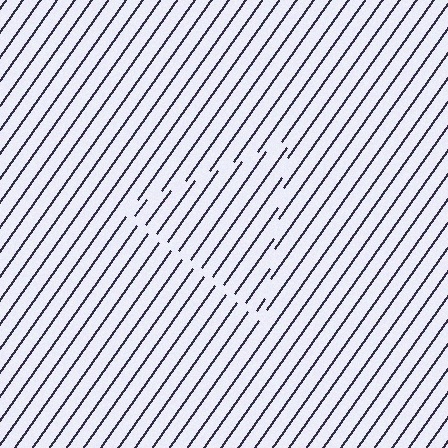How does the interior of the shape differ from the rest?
The interior of the shape contains the same grating, shifted by half a period — the contour is defined by the phase discontinuity where line-ends from the inner and outer gratings abut.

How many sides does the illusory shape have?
3 sides — the line-ends trace a triangle.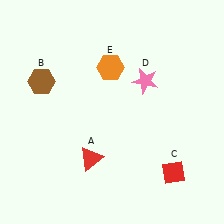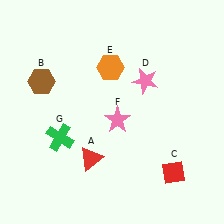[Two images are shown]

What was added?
A pink star (F), a green cross (G) were added in Image 2.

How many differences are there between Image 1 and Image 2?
There are 2 differences between the two images.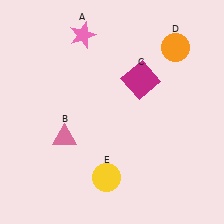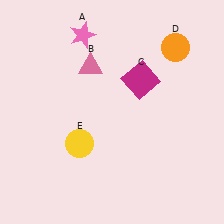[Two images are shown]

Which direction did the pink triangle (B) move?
The pink triangle (B) moved up.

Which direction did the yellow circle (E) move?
The yellow circle (E) moved up.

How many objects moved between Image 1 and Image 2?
2 objects moved between the two images.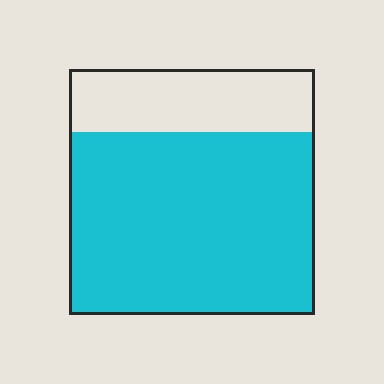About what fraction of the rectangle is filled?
About three quarters (3/4).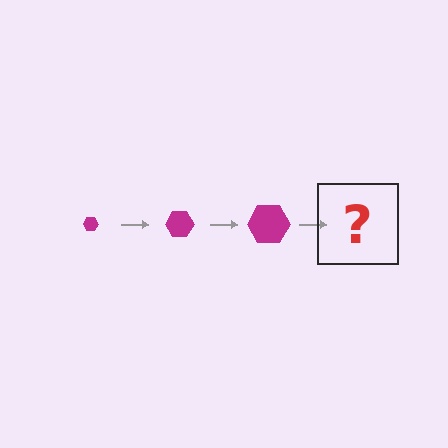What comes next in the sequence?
The next element should be a magenta hexagon, larger than the previous one.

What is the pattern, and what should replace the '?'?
The pattern is that the hexagon gets progressively larger each step. The '?' should be a magenta hexagon, larger than the previous one.